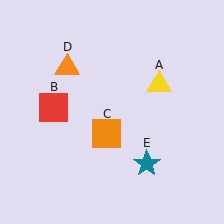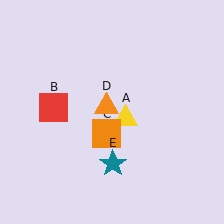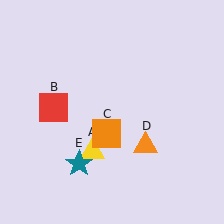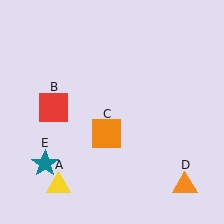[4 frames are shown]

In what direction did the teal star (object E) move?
The teal star (object E) moved left.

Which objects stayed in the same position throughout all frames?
Red square (object B) and orange square (object C) remained stationary.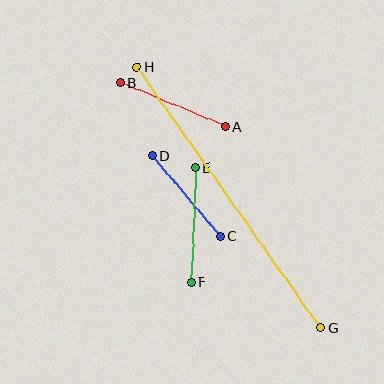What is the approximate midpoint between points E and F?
The midpoint is at approximately (193, 225) pixels.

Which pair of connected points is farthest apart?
Points G and H are farthest apart.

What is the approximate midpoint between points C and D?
The midpoint is at approximately (186, 196) pixels.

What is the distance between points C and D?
The distance is approximately 105 pixels.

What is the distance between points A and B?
The distance is approximately 114 pixels.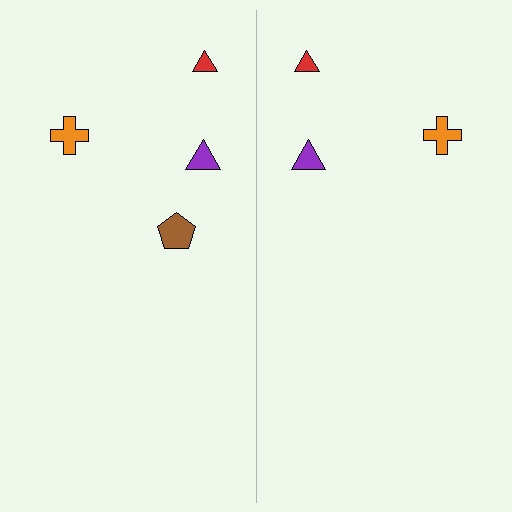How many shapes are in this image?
There are 7 shapes in this image.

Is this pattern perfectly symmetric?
No, the pattern is not perfectly symmetric. A brown pentagon is missing from the right side.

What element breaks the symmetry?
A brown pentagon is missing from the right side.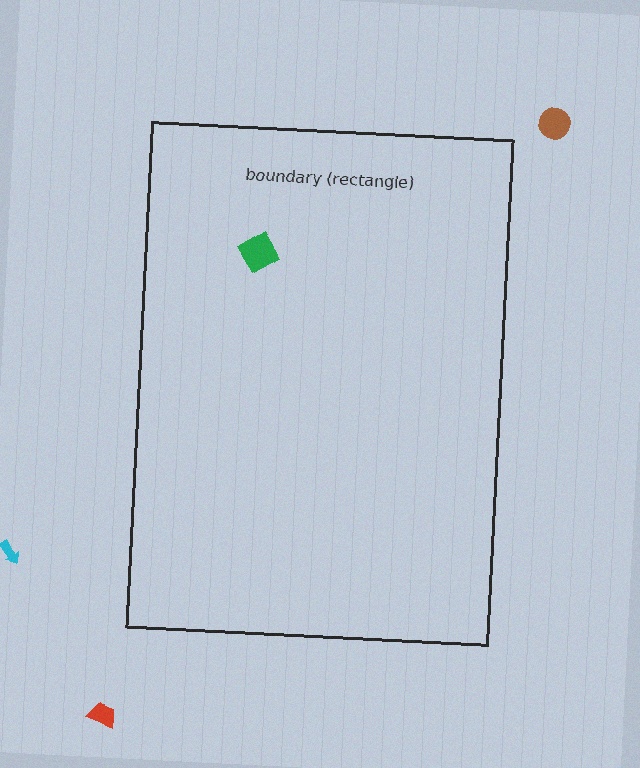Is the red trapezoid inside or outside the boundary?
Outside.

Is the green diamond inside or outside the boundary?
Inside.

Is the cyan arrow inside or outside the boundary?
Outside.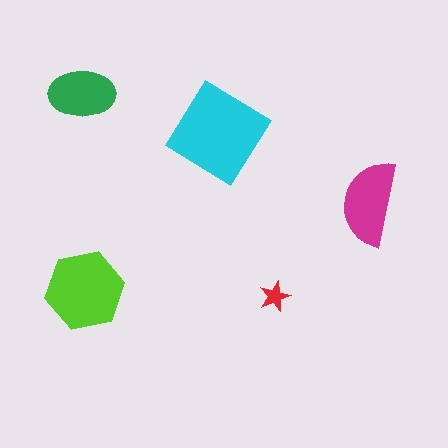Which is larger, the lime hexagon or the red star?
The lime hexagon.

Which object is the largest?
The cyan diamond.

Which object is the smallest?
The red star.